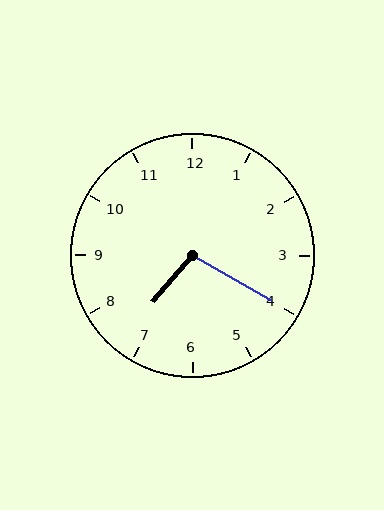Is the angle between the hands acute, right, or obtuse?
It is obtuse.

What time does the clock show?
7:20.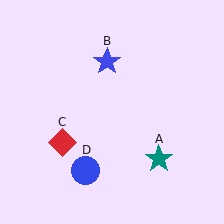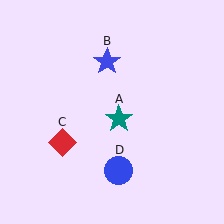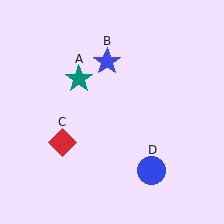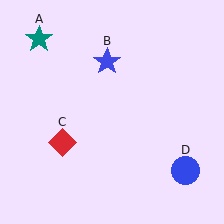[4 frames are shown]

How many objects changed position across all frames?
2 objects changed position: teal star (object A), blue circle (object D).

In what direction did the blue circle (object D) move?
The blue circle (object D) moved right.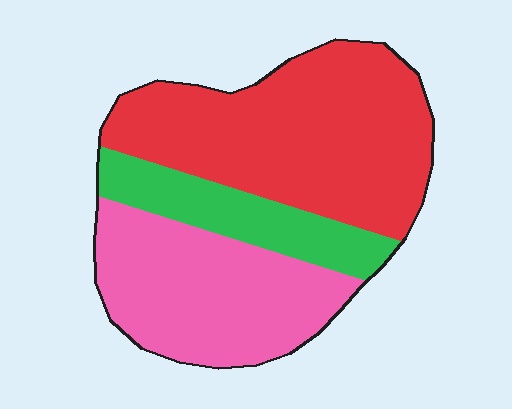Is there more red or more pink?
Red.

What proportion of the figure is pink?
Pink takes up about one third (1/3) of the figure.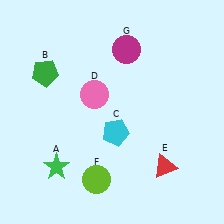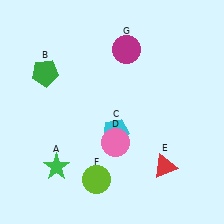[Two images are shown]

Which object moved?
The pink circle (D) moved down.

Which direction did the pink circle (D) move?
The pink circle (D) moved down.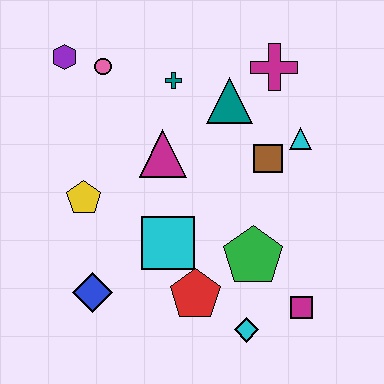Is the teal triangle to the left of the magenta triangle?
No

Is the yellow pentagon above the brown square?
No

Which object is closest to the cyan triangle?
The brown square is closest to the cyan triangle.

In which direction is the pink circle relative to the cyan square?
The pink circle is above the cyan square.